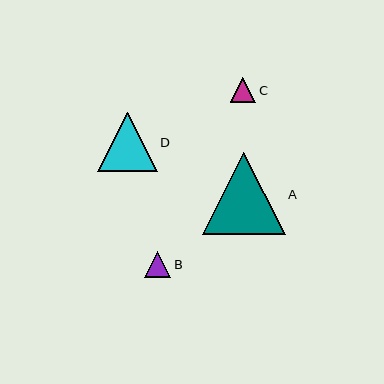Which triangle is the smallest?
Triangle C is the smallest with a size of approximately 25 pixels.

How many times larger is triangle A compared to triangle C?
Triangle A is approximately 3.2 times the size of triangle C.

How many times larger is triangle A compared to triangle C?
Triangle A is approximately 3.2 times the size of triangle C.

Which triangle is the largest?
Triangle A is the largest with a size of approximately 82 pixels.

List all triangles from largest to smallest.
From largest to smallest: A, D, B, C.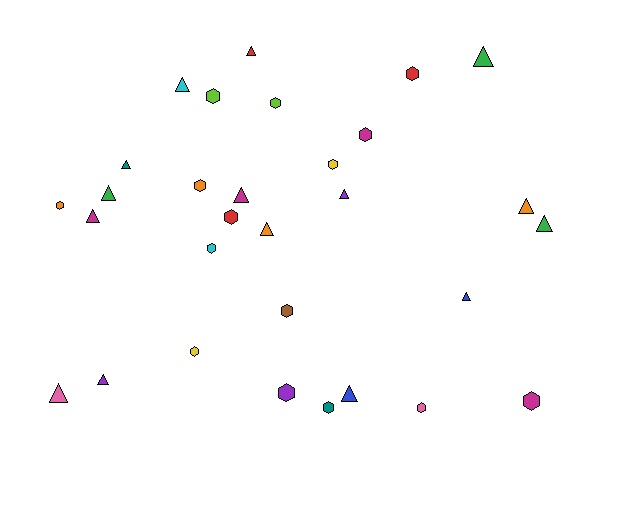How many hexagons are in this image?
There are 15 hexagons.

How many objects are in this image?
There are 30 objects.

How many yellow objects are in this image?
There are 2 yellow objects.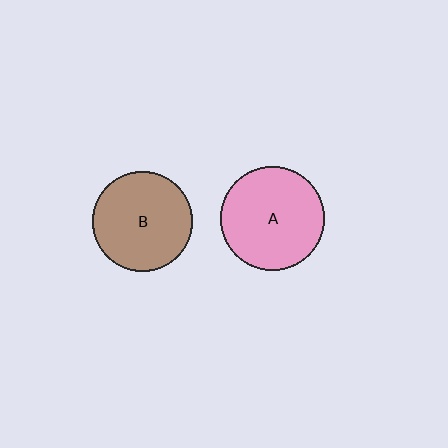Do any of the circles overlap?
No, none of the circles overlap.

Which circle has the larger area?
Circle A (pink).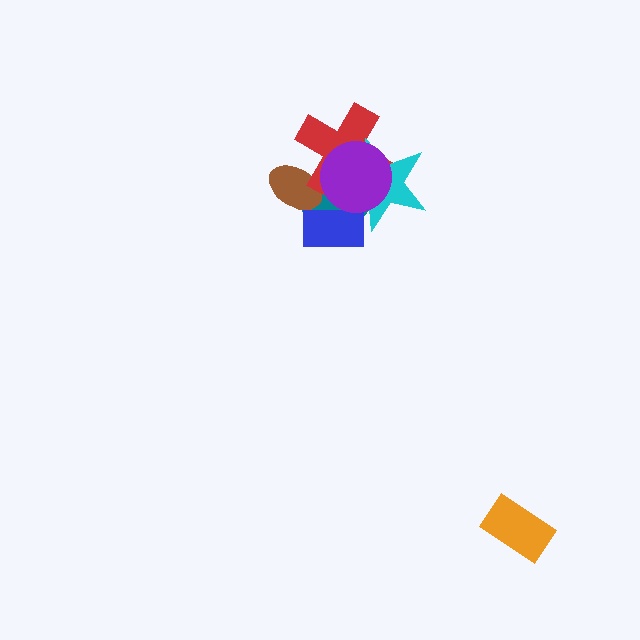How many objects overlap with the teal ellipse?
5 objects overlap with the teal ellipse.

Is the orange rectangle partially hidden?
No, no other shape covers it.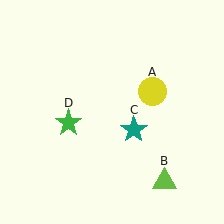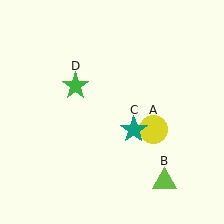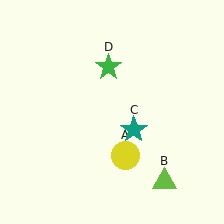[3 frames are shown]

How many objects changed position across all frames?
2 objects changed position: yellow circle (object A), green star (object D).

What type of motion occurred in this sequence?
The yellow circle (object A), green star (object D) rotated clockwise around the center of the scene.